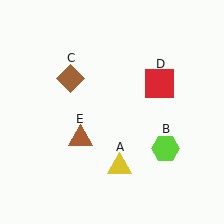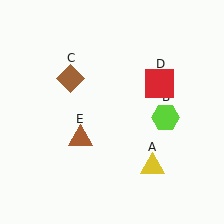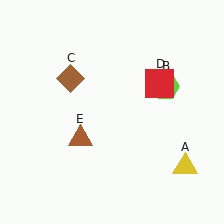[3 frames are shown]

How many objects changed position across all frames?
2 objects changed position: yellow triangle (object A), lime hexagon (object B).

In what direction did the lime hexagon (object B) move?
The lime hexagon (object B) moved up.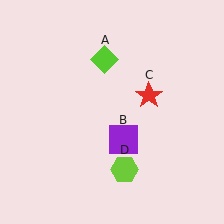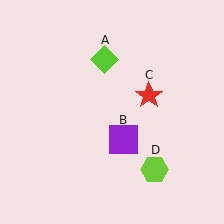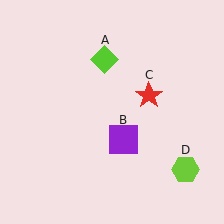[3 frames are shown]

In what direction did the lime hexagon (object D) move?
The lime hexagon (object D) moved right.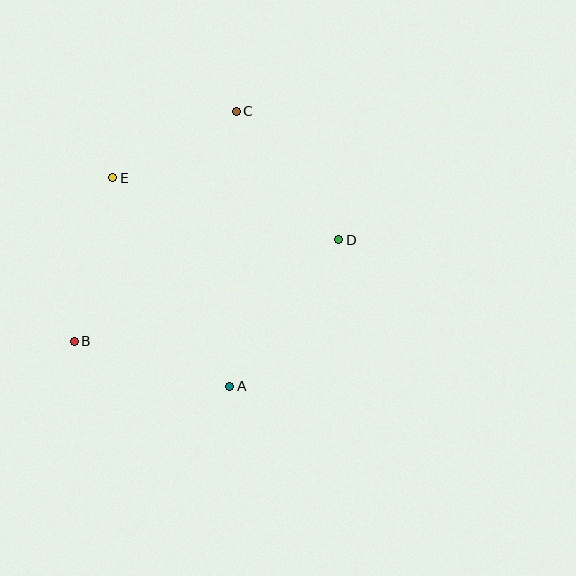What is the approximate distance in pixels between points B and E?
The distance between B and E is approximately 168 pixels.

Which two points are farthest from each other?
Points B and D are farthest from each other.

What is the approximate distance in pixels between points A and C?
The distance between A and C is approximately 275 pixels.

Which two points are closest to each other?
Points C and E are closest to each other.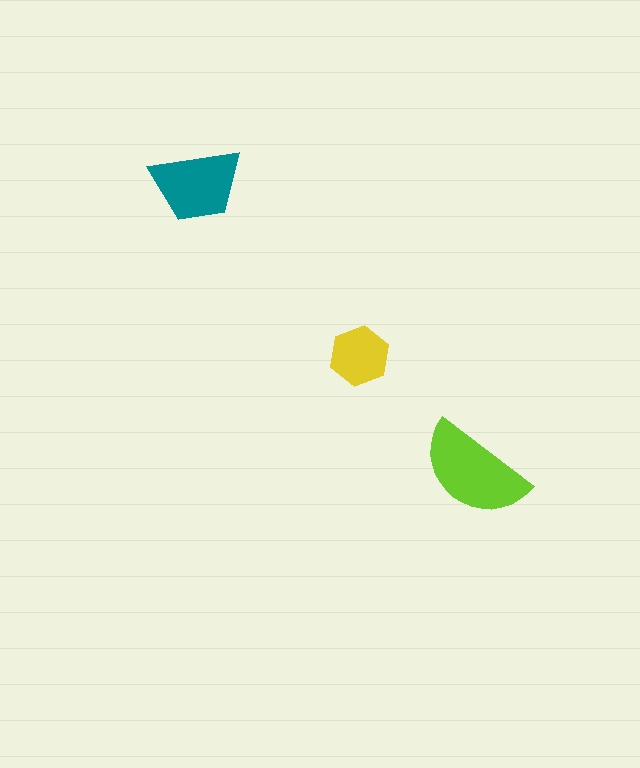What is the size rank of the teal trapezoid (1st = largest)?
2nd.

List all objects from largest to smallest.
The lime semicircle, the teal trapezoid, the yellow hexagon.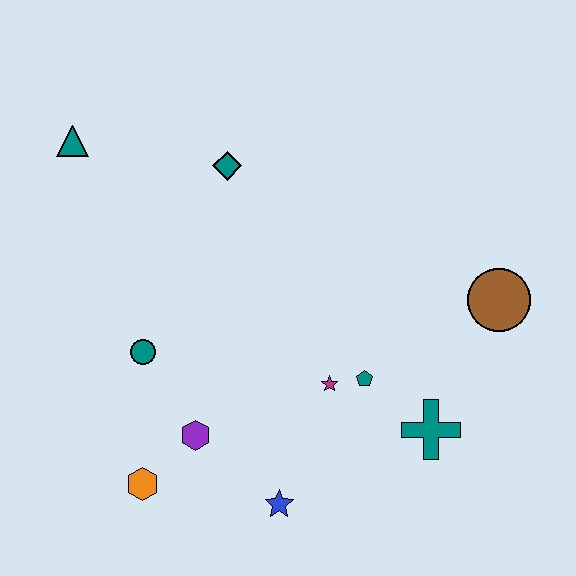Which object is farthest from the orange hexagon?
The brown circle is farthest from the orange hexagon.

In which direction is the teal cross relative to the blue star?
The teal cross is to the right of the blue star.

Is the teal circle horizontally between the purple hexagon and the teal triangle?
Yes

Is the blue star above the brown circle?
No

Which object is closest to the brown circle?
The teal cross is closest to the brown circle.